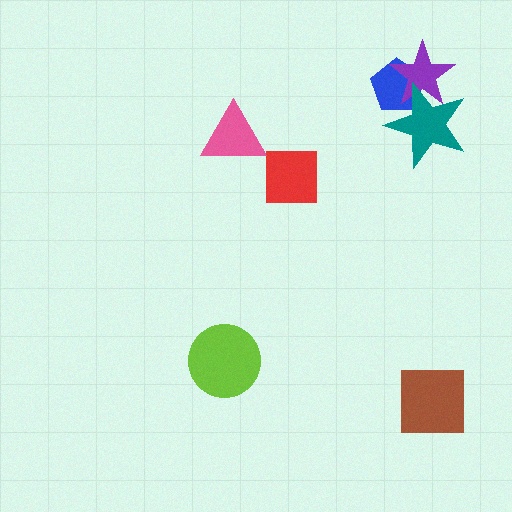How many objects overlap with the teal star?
2 objects overlap with the teal star.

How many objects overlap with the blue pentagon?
2 objects overlap with the blue pentagon.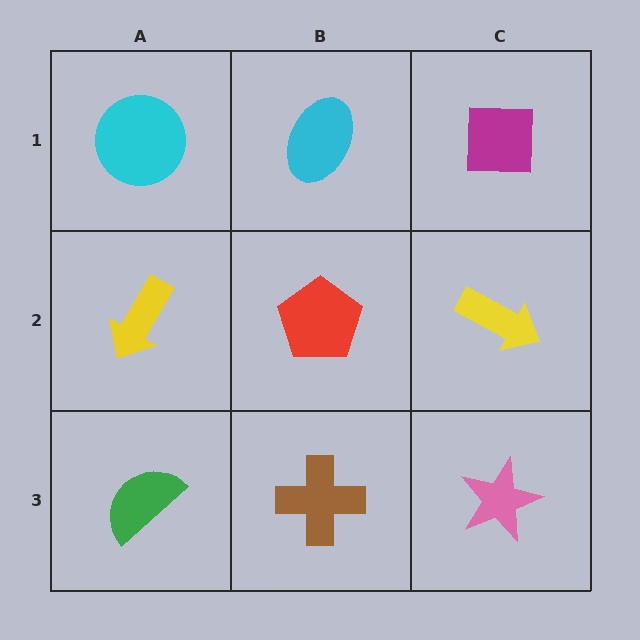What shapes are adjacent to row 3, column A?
A yellow arrow (row 2, column A), a brown cross (row 3, column B).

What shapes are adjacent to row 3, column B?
A red pentagon (row 2, column B), a green semicircle (row 3, column A), a pink star (row 3, column C).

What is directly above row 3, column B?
A red pentagon.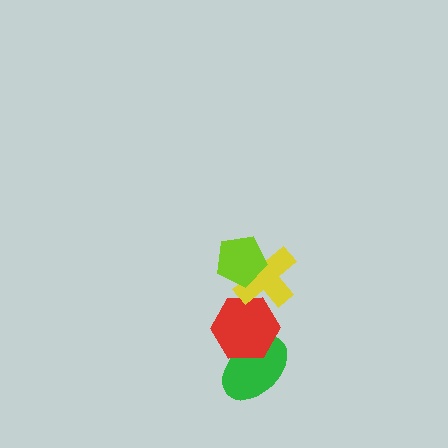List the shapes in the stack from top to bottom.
From top to bottom: the lime pentagon, the yellow cross, the red hexagon, the green ellipse.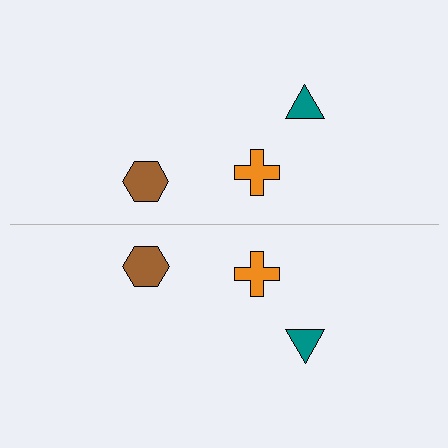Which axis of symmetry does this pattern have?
The pattern has a horizontal axis of symmetry running through the center of the image.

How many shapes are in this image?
There are 6 shapes in this image.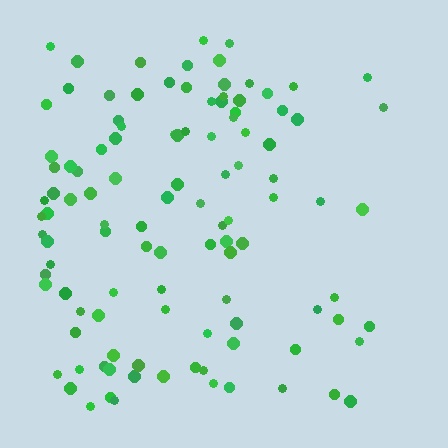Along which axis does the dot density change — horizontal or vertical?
Horizontal.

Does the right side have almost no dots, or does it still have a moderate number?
Still a moderate number, just noticeably fewer than the left.